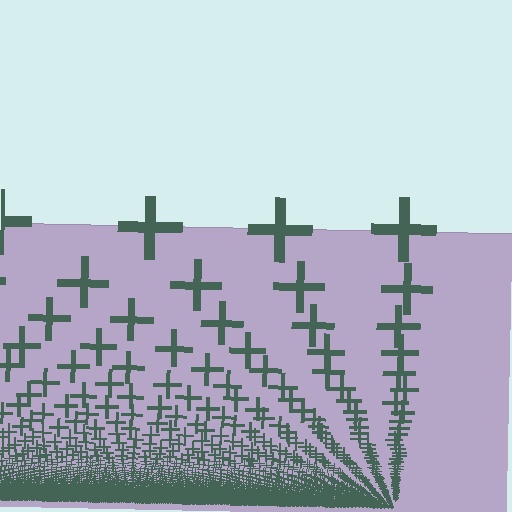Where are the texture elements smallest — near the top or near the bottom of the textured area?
Near the bottom.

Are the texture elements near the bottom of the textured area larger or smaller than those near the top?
Smaller. The gradient is inverted — elements near the bottom are smaller and denser.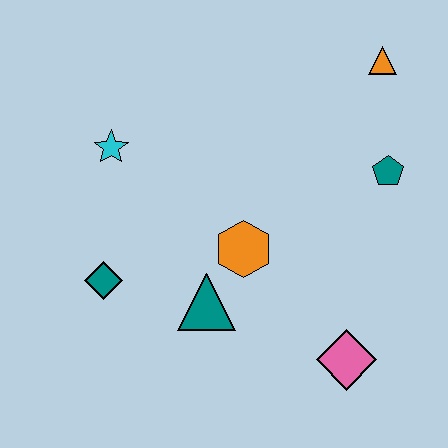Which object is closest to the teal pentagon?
The orange triangle is closest to the teal pentagon.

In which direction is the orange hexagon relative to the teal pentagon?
The orange hexagon is to the left of the teal pentagon.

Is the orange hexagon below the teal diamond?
No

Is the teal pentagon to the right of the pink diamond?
Yes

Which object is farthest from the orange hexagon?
The orange triangle is farthest from the orange hexagon.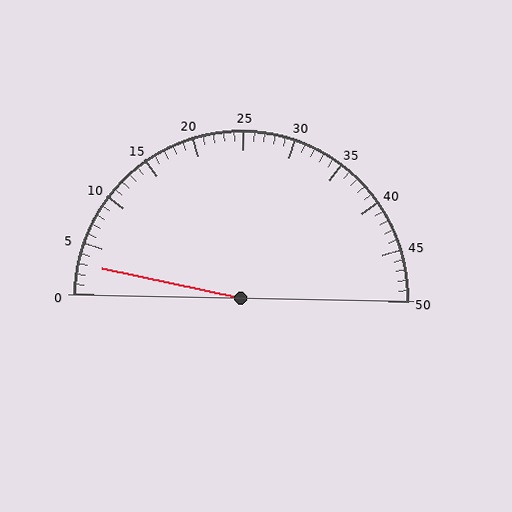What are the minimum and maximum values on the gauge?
The gauge ranges from 0 to 50.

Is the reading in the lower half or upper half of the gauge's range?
The reading is in the lower half of the range (0 to 50).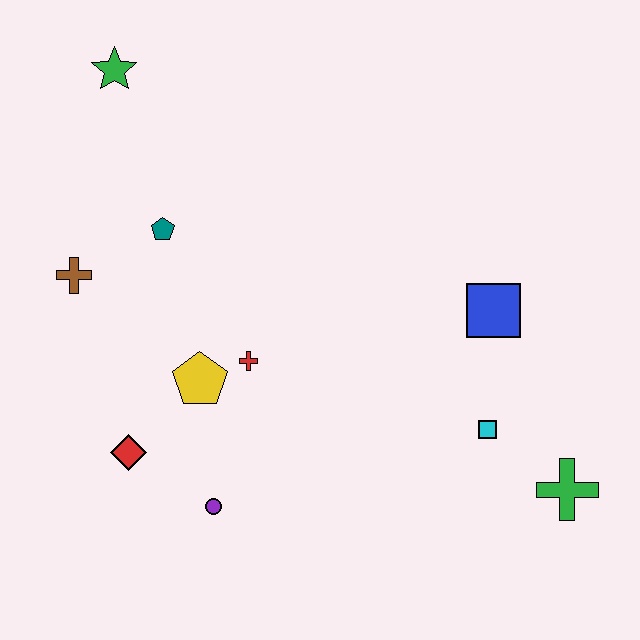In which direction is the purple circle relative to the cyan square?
The purple circle is to the left of the cyan square.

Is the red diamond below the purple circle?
No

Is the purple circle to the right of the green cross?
No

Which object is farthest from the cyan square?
The green star is farthest from the cyan square.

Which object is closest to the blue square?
The cyan square is closest to the blue square.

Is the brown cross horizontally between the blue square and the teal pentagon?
No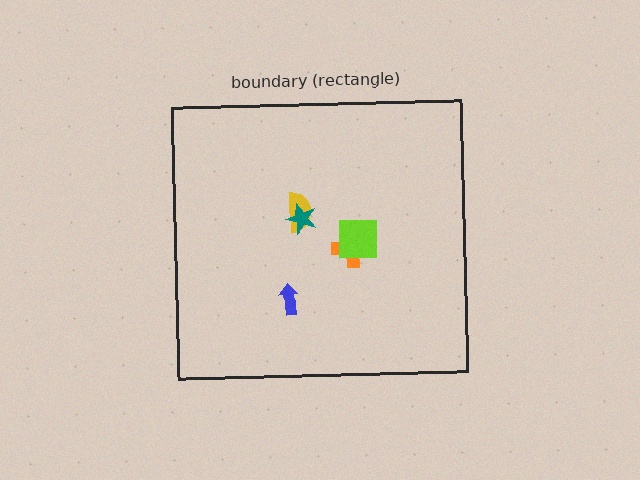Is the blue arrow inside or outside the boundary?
Inside.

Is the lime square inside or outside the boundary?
Inside.